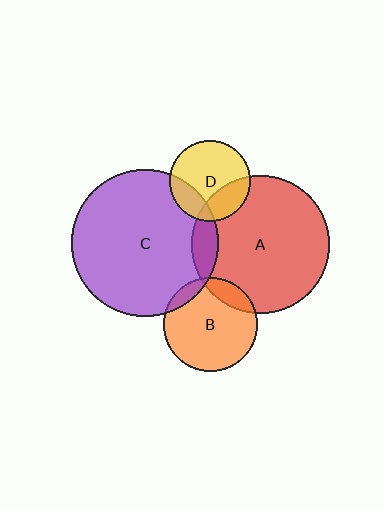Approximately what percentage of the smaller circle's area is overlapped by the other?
Approximately 20%.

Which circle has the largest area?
Circle C (purple).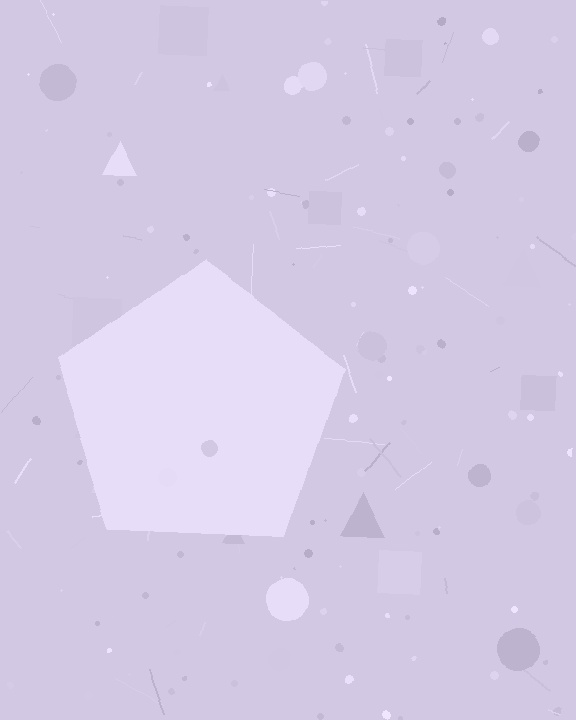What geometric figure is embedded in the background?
A pentagon is embedded in the background.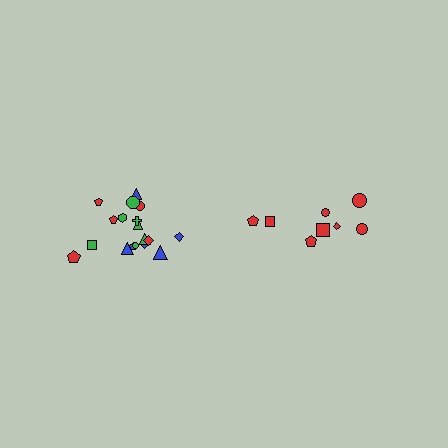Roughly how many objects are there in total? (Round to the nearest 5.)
Roughly 25 objects in total.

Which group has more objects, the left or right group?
The left group.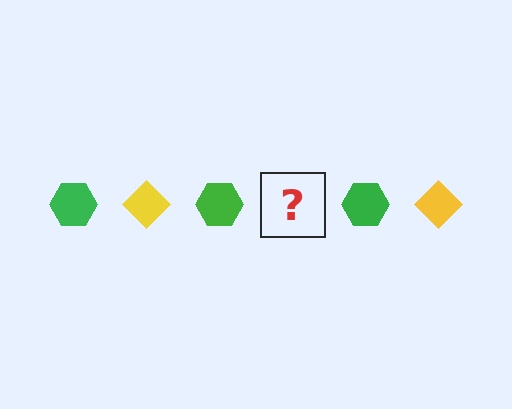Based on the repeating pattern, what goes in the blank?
The blank should be a yellow diamond.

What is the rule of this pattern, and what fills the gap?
The rule is that the pattern alternates between green hexagon and yellow diamond. The gap should be filled with a yellow diamond.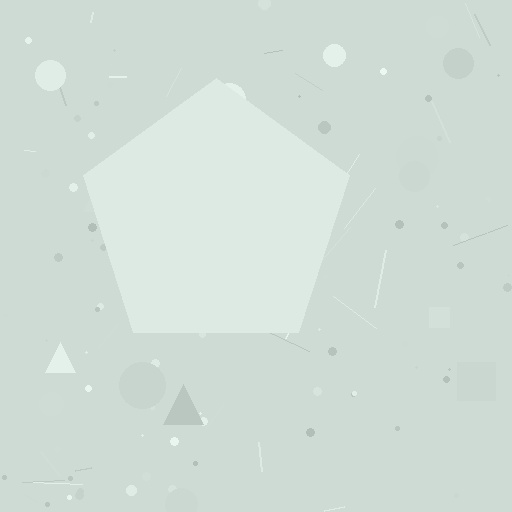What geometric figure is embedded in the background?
A pentagon is embedded in the background.